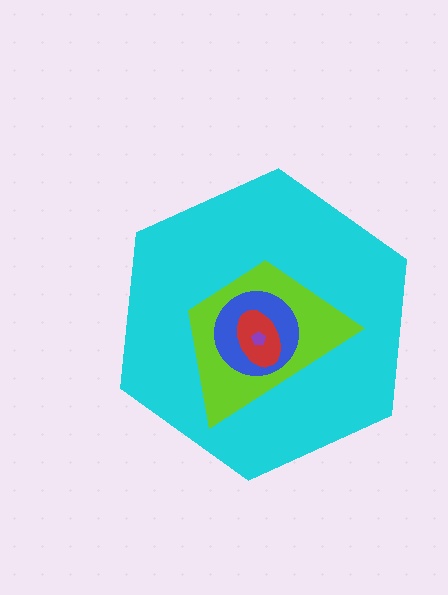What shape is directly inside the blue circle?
The red ellipse.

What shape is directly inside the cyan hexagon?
The lime trapezoid.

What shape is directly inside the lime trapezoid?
The blue circle.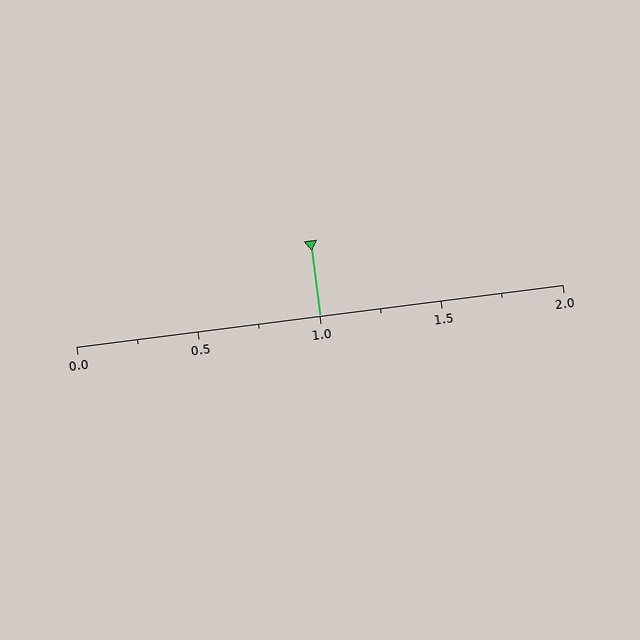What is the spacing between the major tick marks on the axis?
The major ticks are spaced 0.5 apart.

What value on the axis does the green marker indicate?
The marker indicates approximately 1.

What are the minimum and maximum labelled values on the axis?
The axis runs from 0.0 to 2.0.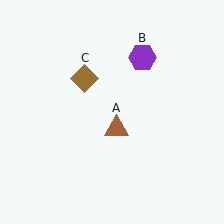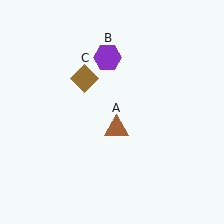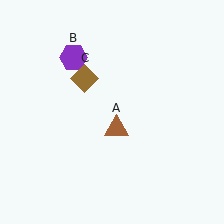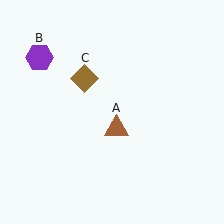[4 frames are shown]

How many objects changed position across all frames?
1 object changed position: purple hexagon (object B).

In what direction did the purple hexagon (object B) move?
The purple hexagon (object B) moved left.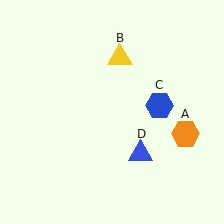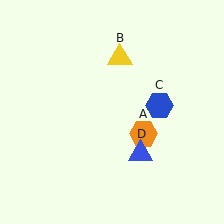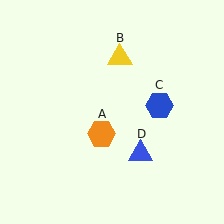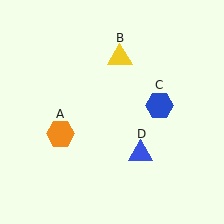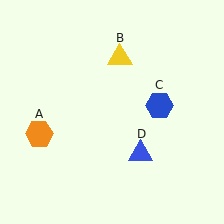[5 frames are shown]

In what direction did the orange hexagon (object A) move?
The orange hexagon (object A) moved left.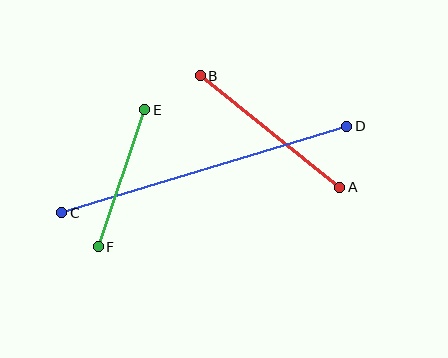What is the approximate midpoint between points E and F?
The midpoint is at approximately (121, 178) pixels.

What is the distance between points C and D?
The distance is approximately 298 pixels.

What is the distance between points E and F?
The distance is approximately 145 pixels.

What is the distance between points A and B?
The distance is approximately 178 pixels.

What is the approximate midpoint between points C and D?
The midpoint is at approximately (204, 169) pixels.